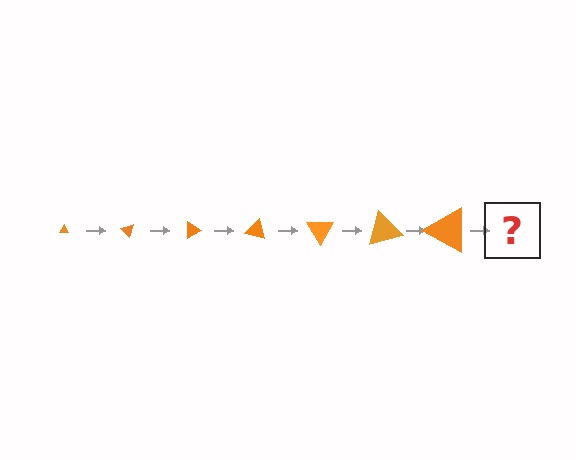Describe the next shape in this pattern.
It should be a triangle, larger than the previous one and rotated 315 degrees from the start.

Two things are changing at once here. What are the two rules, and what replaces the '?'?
The two rules are that the triangle grows larger each step and it rotates 45 degrees each step. The '?' should be a triangle, larger than the previous one and rotated 315 degrees from the start.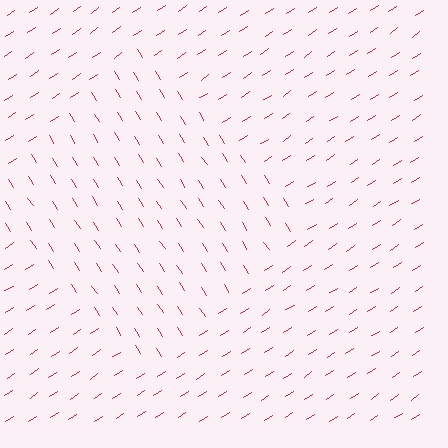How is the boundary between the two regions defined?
The boundary is defined purely by a change in line orientation (approximately 89 degrees difference). All lines are the same color and thickness.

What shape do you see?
I see a diamond.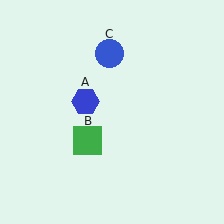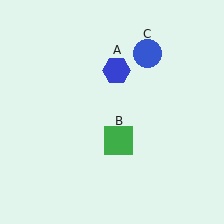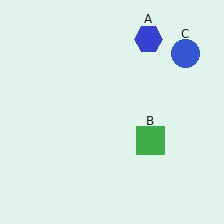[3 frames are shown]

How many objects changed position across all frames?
3 objects changed position: blue hexagon (object A), green square (object B), blue circle (object C).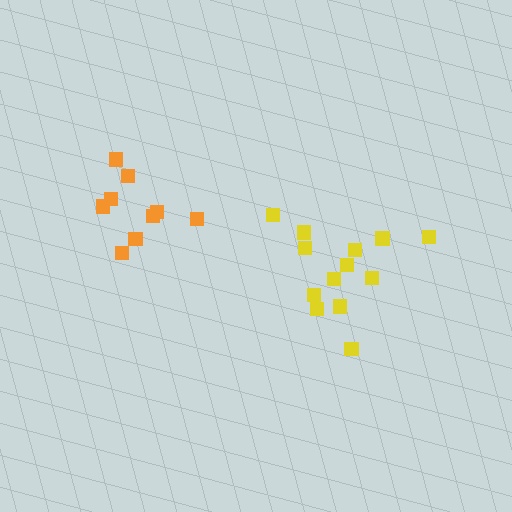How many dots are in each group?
Group 1: 9 dots, Group 2: 13 dots (22 total).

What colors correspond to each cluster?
The clusters are colored: orange, yellow.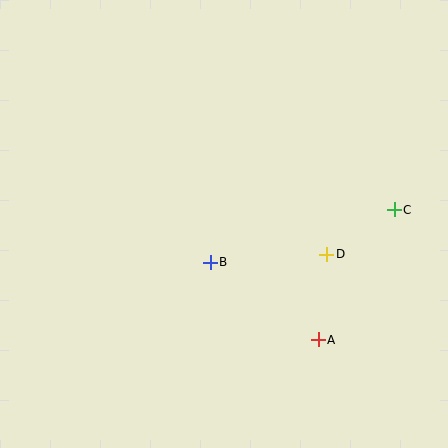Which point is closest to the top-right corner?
Point C is closest to the top-right corner.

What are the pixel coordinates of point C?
Point C is at (394, 210).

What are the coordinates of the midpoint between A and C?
The midpoint between A and C is at (356, 275).